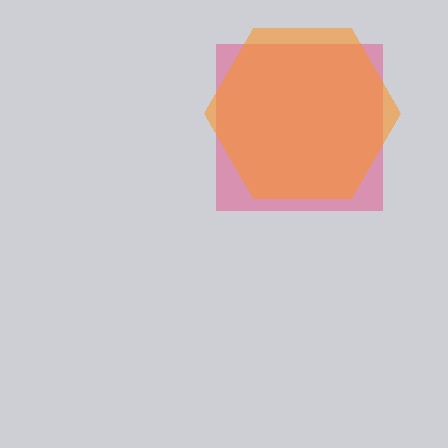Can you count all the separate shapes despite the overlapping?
Yes, there are 2 separate shapes.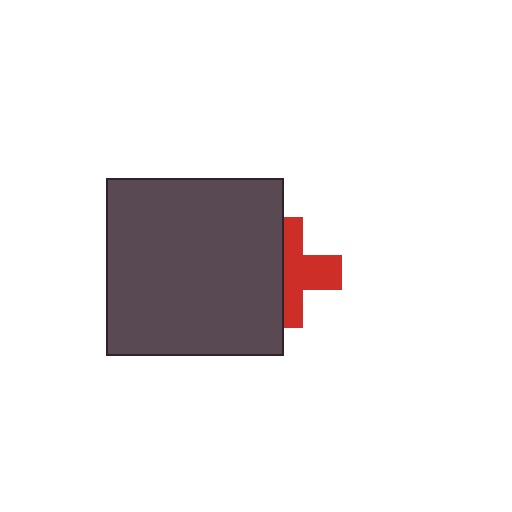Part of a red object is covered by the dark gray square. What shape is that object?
It is a cross.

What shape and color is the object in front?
The object in front is a dark gray square.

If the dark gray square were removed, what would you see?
You would see the complete red cross.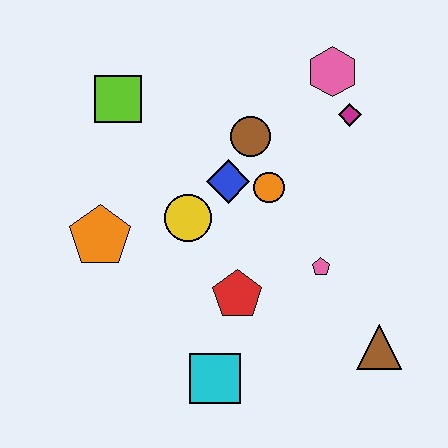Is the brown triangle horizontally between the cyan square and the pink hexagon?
No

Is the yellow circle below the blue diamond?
Yes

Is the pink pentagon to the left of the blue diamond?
No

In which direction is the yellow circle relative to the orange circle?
The yellow circle is to the left of the orange circle.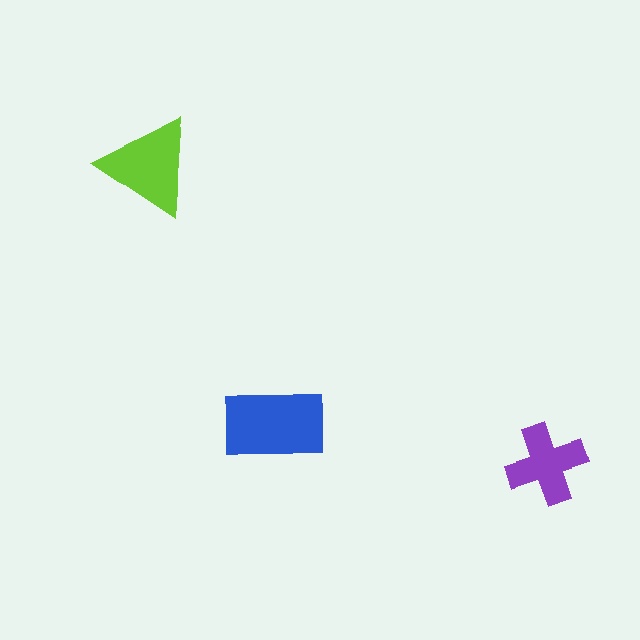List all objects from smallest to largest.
The purple cross, the lime triangle, the blue rectangle.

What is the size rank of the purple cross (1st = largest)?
3rd.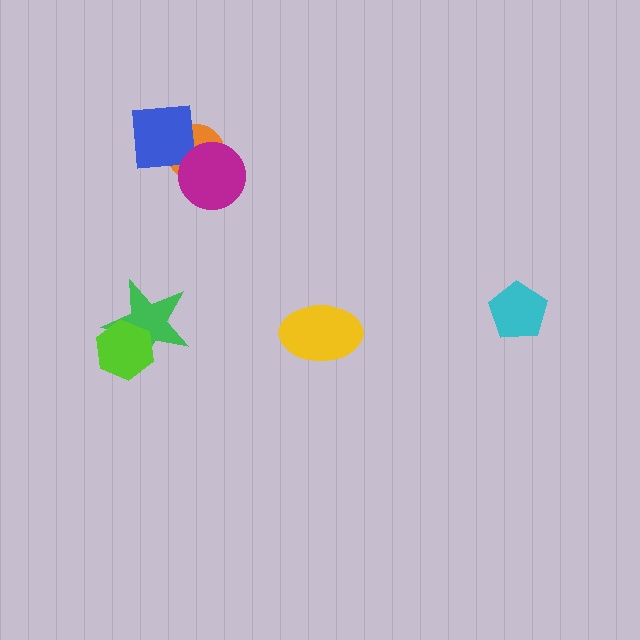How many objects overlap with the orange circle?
2 objects overlap with the orange circle.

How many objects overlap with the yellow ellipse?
0 objects overlap with the yellow ellipse.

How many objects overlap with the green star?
1 object overlaps with the green star.